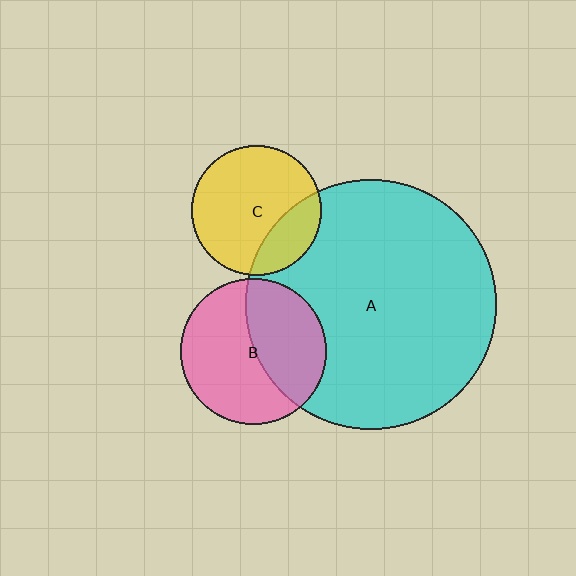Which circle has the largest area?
Circle A (cyan).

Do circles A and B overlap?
Yes.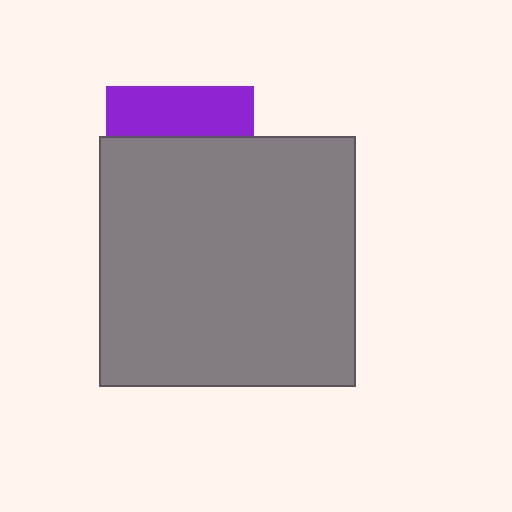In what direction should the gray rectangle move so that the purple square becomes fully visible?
The gray rectangle should move down. That is the shortest direction to clear the overlap and leave the purple square fully visible.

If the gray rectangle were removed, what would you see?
You would see the complete purple square.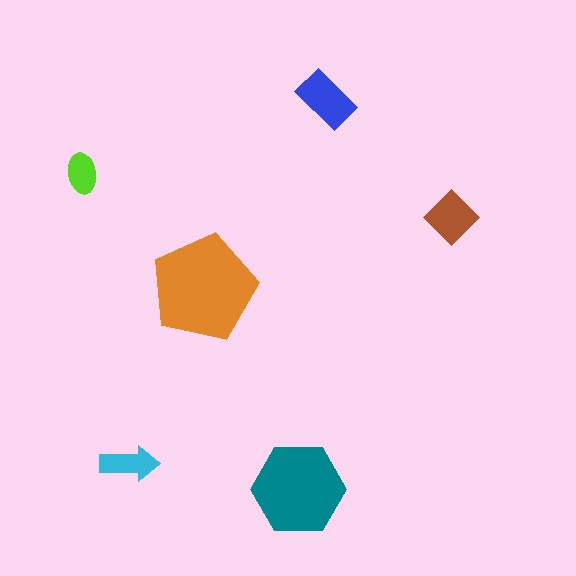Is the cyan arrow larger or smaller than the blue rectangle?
Smaller.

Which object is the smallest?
The lime ellipse.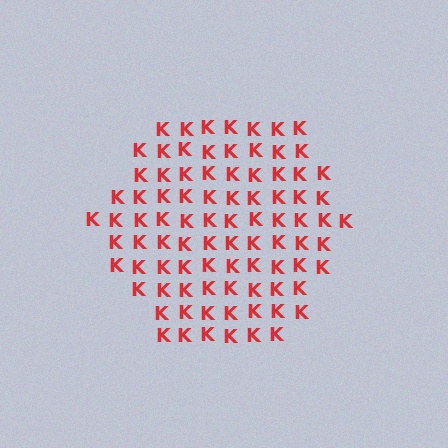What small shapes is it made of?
It is made of small letter K's.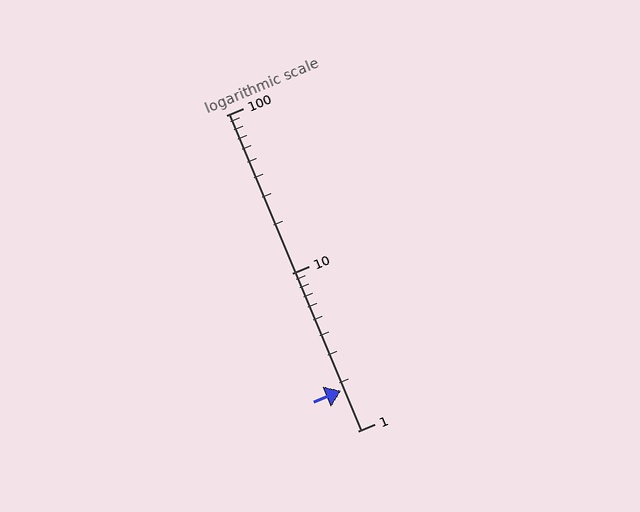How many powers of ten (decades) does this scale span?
The scale spans 2 decades, from 1 to 100.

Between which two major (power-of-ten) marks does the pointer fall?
The pointer is between 1 and 10.